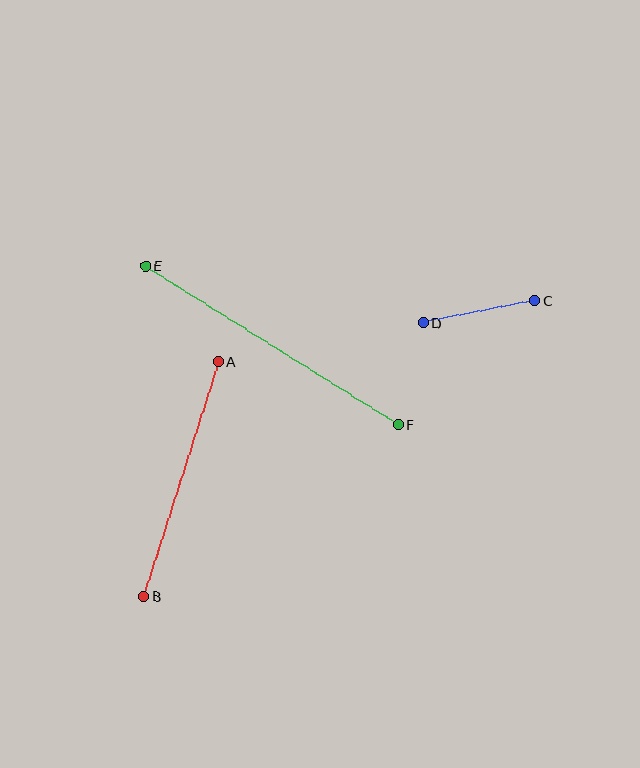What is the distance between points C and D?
The distance is approximately 114 pixels.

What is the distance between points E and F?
The distance is approximately 299 pixels.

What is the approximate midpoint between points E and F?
The midpoint is at approximately (272, 345) pixels.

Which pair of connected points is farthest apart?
Points E and F are farthest apart.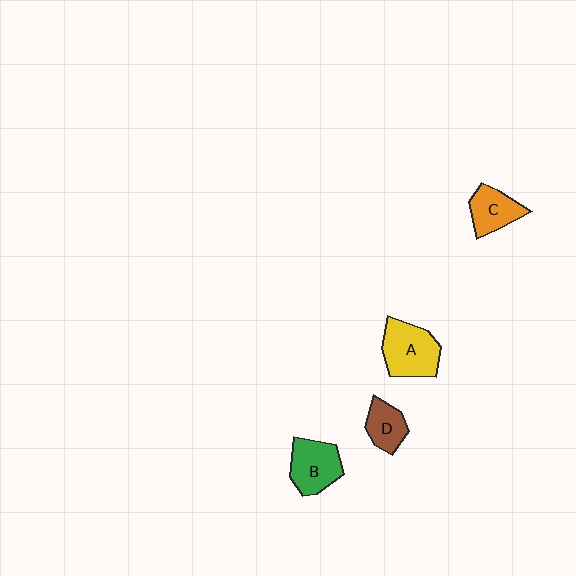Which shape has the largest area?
Shape A (yellow).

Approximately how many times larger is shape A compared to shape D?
Approximately 1.7 times.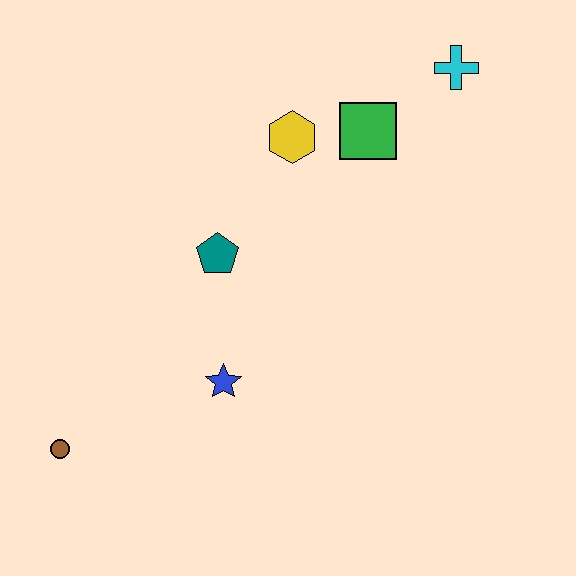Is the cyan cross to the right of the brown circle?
Yes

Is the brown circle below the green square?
Yes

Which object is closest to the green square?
The yellow hexagon is closest to the green square.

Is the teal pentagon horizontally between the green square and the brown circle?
Yes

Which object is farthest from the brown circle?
The cyan cross is farthest from the brown circle.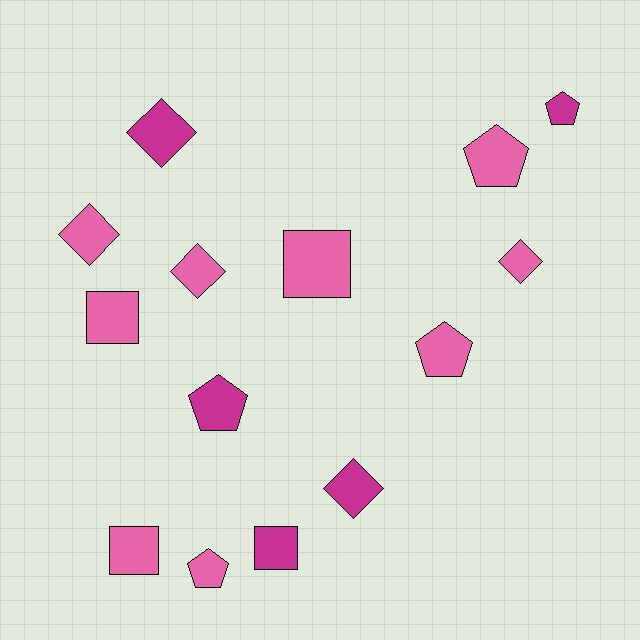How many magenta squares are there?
There is 1 magenta square.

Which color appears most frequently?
Pink, with 9 objects.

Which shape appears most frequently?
Pentagon, with 5 objects.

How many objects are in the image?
There are 14 objects.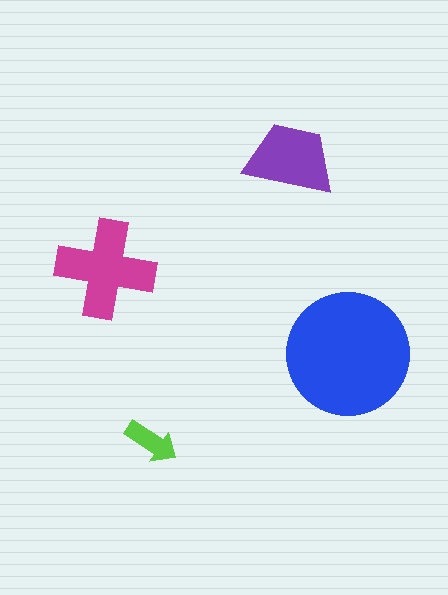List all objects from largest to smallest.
The blue circle, the magenta cross, the purple trapezoid, the lime arrow.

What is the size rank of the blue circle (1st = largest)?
1st.